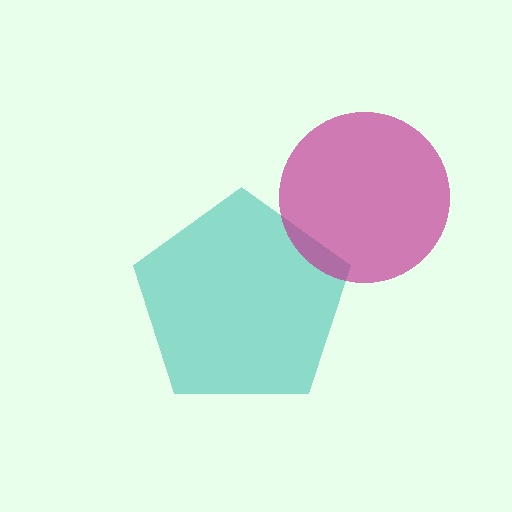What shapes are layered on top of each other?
The layered shapes are: a teal pentagon, a magenta circle.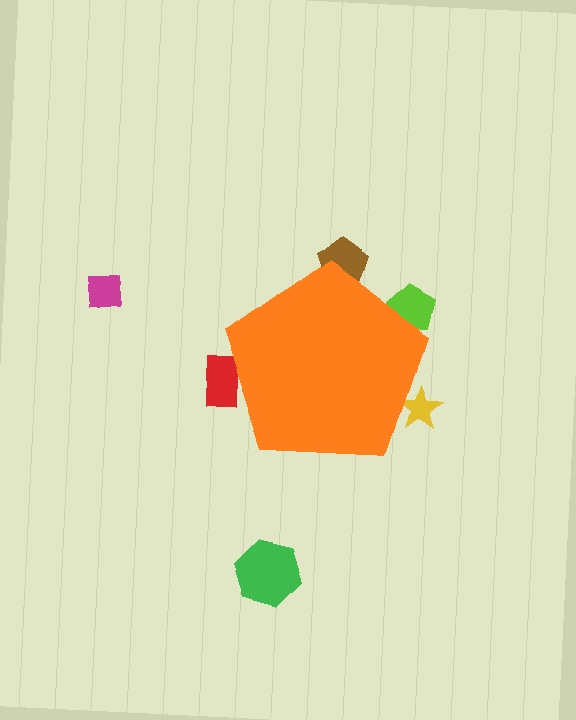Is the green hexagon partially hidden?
No, the green hexagon is fully visible.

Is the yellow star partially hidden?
Yes, the yellow star is partially hidden behind the orange pentagon.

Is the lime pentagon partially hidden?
Yes, the lime pentagon is partially hidden behind the orange pentagon.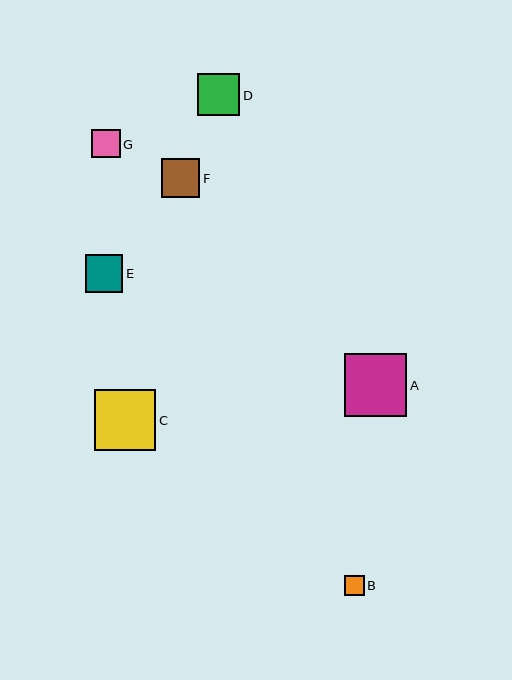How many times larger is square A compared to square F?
Square A is approximately 1.6 times the size of square F.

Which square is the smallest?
Square B is the smallest with a size of approximately 20 pixels.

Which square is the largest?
Square A is the largest with a size of approximately 63 pixels.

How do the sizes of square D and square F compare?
Square D and square F are approximately the same size.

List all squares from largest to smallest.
From largest to smallest: A, C, D, F, E, G, B.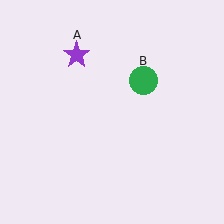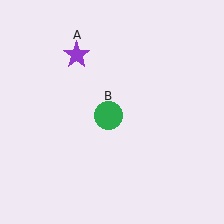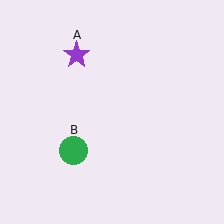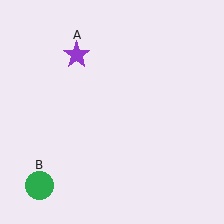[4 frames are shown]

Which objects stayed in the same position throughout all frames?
Purple star (object A) remained stationary.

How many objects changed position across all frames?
1 object changed position: green circle (object B).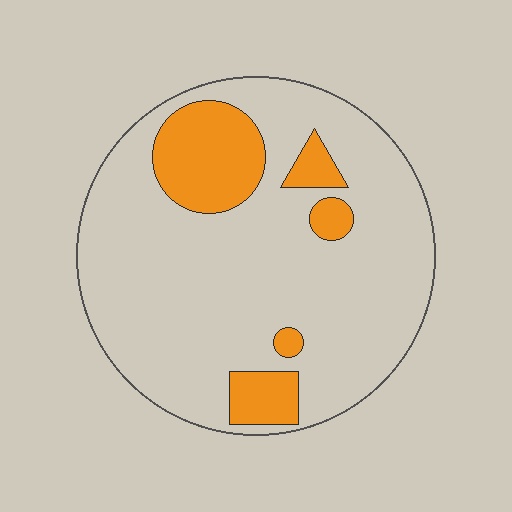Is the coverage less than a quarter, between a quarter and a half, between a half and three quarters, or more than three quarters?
Less than a quarter.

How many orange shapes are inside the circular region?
5.